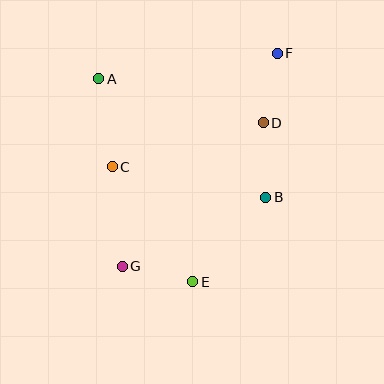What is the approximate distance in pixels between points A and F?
The distance between A and F is approximately 180 pixels.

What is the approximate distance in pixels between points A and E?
The distance between A and E is approximately 223 pixels.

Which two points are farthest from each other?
Points F and G are farthest from each other.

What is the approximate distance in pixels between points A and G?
The distance between A and G is approximately 189 pixels.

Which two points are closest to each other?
Points D and F are closest to each other.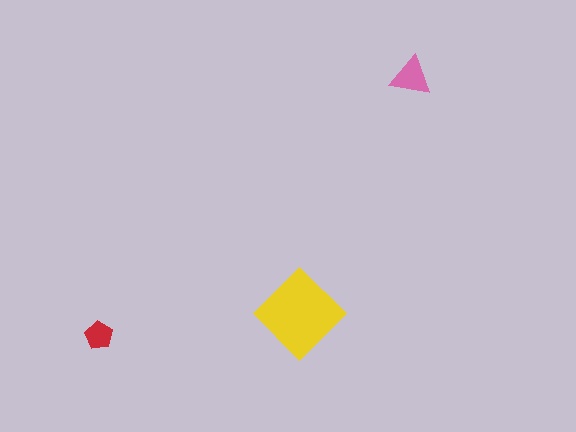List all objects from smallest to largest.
The red pentagon, the pink triangle, the yellow diamond.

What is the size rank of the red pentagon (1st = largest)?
3rd.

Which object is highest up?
The pink triangle is topmost.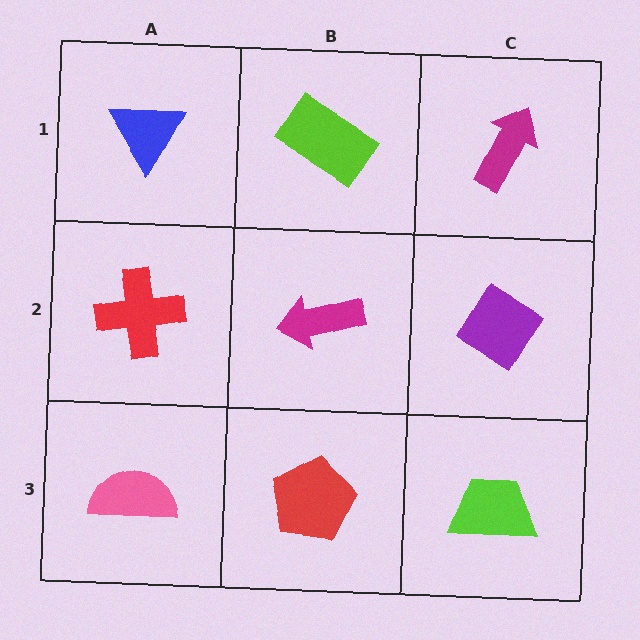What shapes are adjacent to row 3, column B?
A magenta arrow (row 2, column B), a pink semicircle (row 3, column A), a lime trapezoid (row 3, column C).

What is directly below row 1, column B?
A magenta arrow.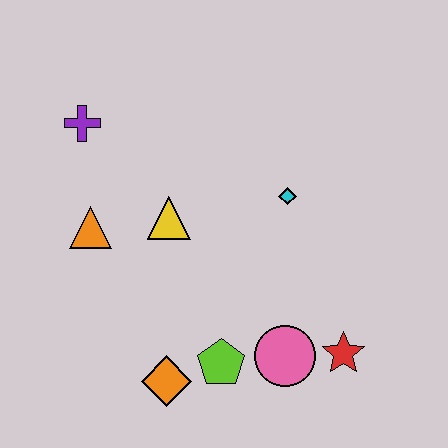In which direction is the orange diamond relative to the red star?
The orange diamond is to the left of the red star.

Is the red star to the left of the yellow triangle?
No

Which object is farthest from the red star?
The purple cross is farthest from the red star.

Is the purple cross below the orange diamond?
No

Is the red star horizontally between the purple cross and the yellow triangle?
No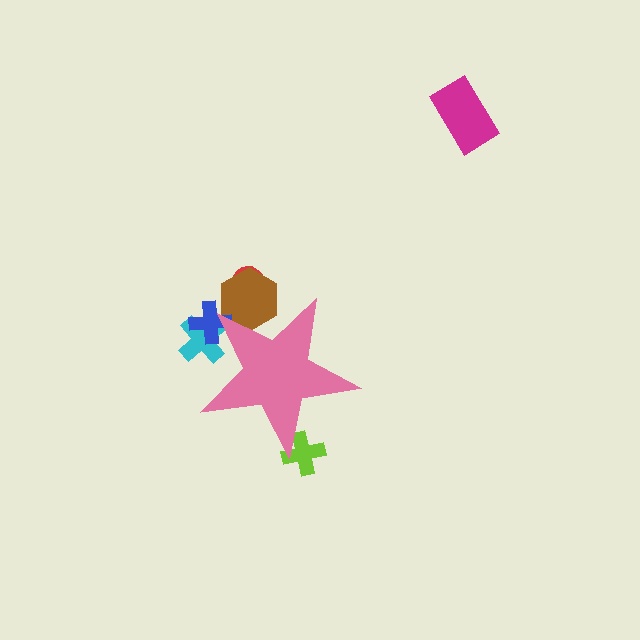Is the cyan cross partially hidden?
Yes, the cyan cross is partially hidden behind the pink star.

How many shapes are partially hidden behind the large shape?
5 shapes are partially hidden.